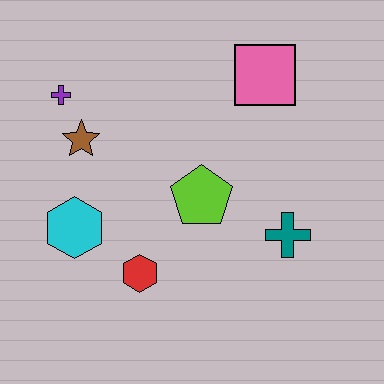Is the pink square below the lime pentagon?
No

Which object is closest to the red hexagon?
The cyan hexagon is closest to the red hexagon.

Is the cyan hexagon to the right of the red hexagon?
No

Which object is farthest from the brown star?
The teal cross is farthest from the brown star.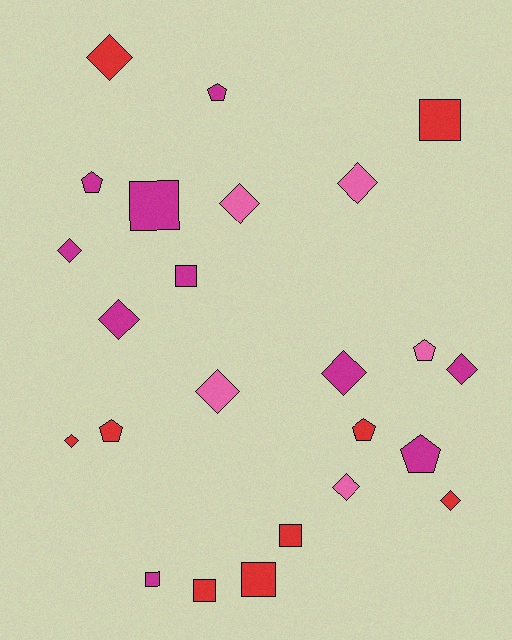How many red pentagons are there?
There are 2 red pentagons.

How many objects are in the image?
There are 24 objects.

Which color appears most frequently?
Magenta, with 10 objects.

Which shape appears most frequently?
Diamond, with 11 objects.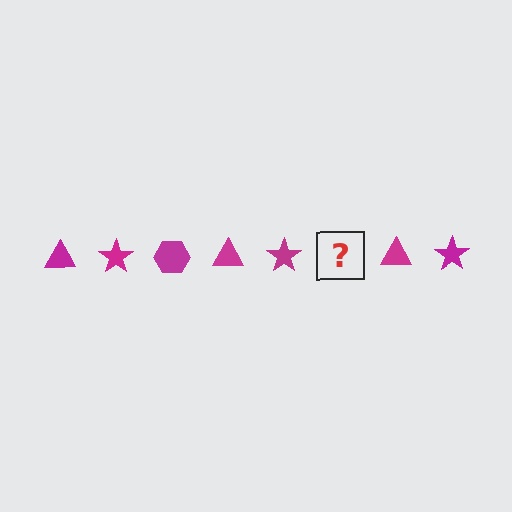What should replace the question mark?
The question mark should be replaced with a magenta hexagon.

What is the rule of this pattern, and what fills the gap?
The rule is that the pattern cycles through triangle, star, hexagon shapes in magenta. The gap should be filled with a magenta hexagon.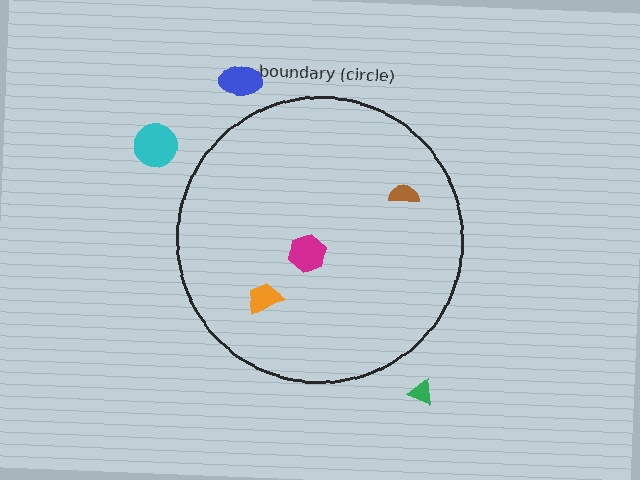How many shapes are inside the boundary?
3 inside, 3 outside.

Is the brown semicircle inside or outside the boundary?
Inside.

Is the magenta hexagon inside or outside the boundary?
Inside.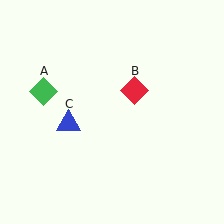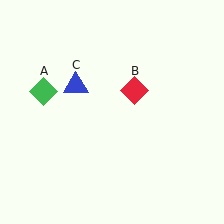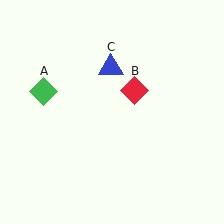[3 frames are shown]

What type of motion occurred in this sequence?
The blue triangle (object C) rotated clockwise around the center of the scene.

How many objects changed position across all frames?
1 object changed position: blue triangle (object C).